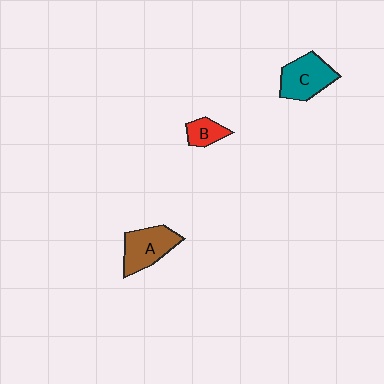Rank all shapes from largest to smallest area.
From largest to smallest: C (teal), A (brown), B (red).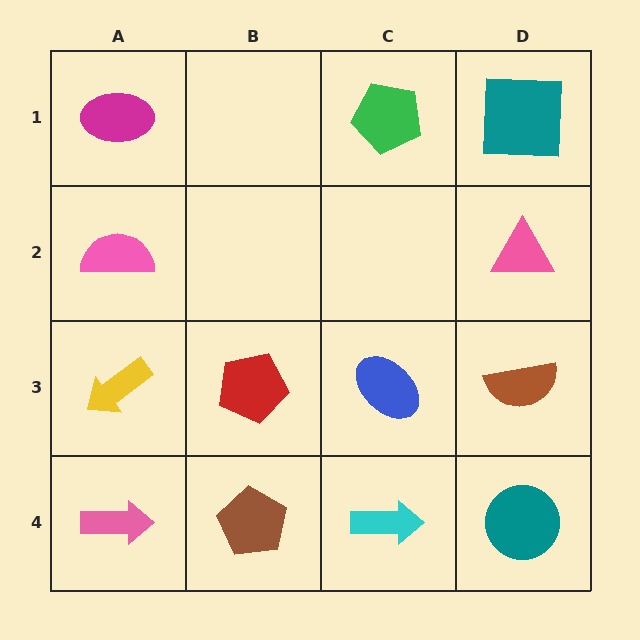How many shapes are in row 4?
4 shapes.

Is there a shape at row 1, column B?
No, that cell is empty.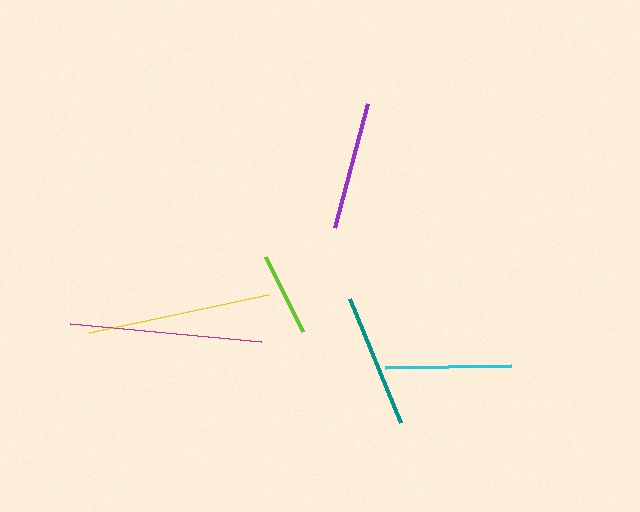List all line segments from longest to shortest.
From longest to shortest: magenta, yellow, teal, purple, cyan, lime.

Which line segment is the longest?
The magenta line is the longest at approximately 192 pixels.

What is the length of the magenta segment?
The magenta segment is approximately 192 pixels long.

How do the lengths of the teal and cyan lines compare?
The teal and cyan lines are approximately the same length.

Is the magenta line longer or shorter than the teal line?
The magenta line is longer than the teal line.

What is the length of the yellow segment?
The yellow segment is approximately 183 pixels long.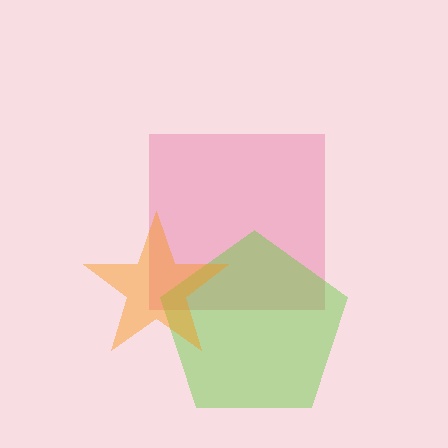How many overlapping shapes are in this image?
There are 3 overlapping shapes in the image.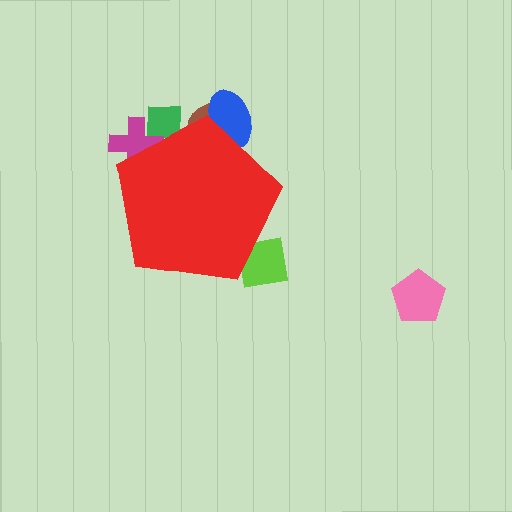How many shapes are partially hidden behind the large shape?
5 shapes are partially hidden.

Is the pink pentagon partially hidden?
No, the pink pentagon is fully visible.